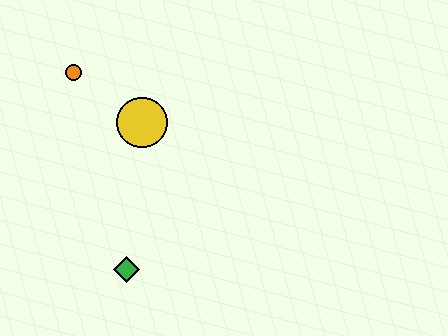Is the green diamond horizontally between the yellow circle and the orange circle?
Yes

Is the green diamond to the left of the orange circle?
No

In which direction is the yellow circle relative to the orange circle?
The yellow circle is to the right of the orange circle.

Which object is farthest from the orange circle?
The green diamond is farthest from the orange circle.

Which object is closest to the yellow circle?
The orange circle is closest to the yellow circle.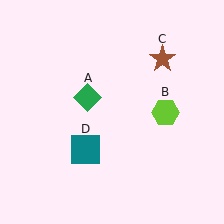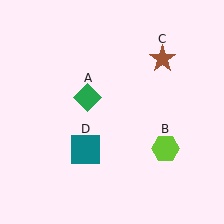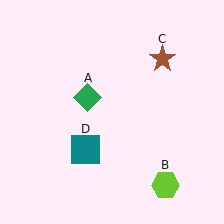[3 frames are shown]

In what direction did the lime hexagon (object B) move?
The lime hexagon (object B) moved down.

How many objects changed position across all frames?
1 object changed position: lime hexagon (object B).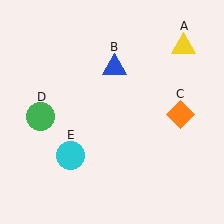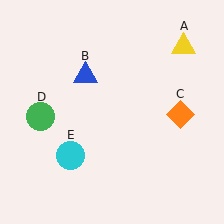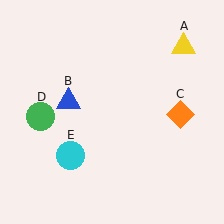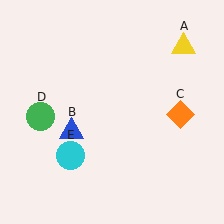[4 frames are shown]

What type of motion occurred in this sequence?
The blue triangle (object B) rotated counterclockwise around the center of the scene.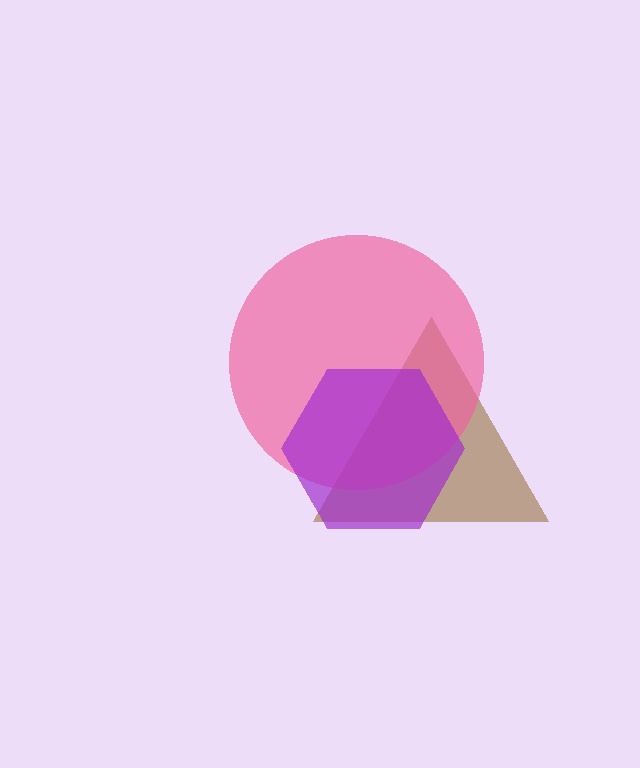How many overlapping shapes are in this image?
There are 3 overlapping shapes in the image.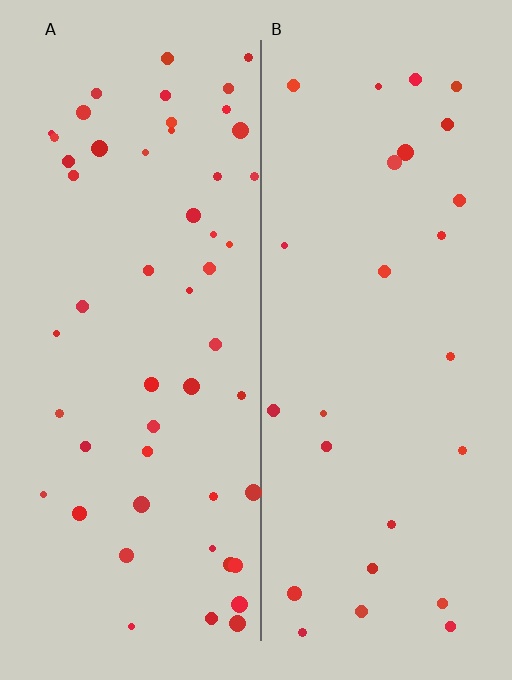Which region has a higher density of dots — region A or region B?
A (the left).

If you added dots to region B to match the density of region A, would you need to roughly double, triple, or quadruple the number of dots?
Approximately double.